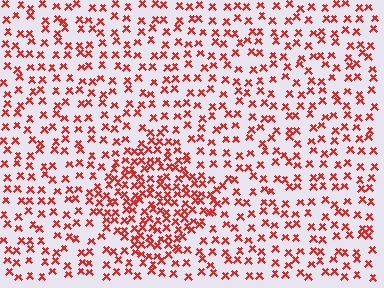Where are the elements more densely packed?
The elements are more densely packed inside the diamond boundary.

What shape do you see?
I see a diamond.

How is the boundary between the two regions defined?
The boundary is defined by a change in element density (approximately 2.0x ratio). All elements are the same color, size, and shape.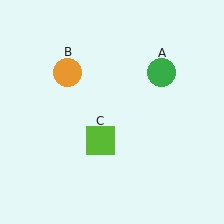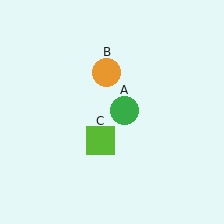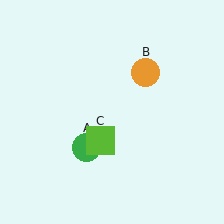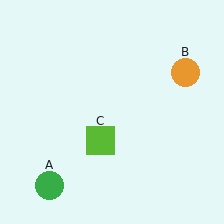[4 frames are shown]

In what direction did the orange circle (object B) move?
The orange circle (object B) moved right.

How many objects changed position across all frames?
2 objects changed position: green circle (object A), orange circle (object B).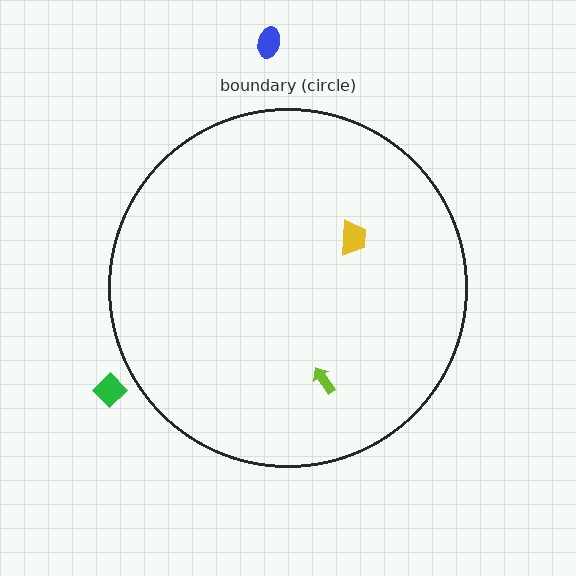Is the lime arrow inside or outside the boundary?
Inside.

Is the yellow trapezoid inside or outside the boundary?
Inside.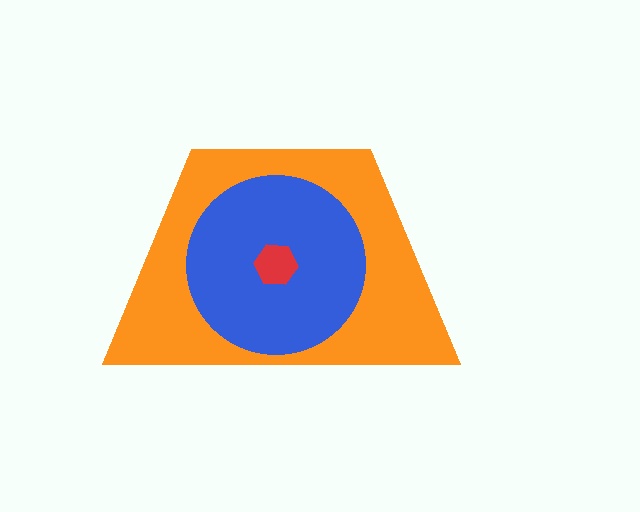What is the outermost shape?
The orange trapezoid.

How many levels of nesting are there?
3.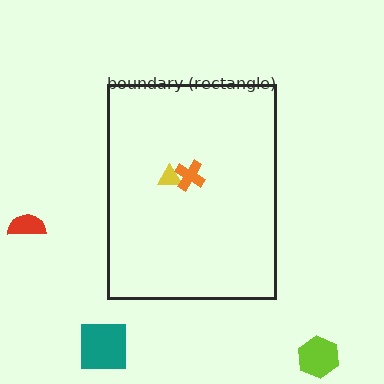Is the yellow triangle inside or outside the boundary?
Inside.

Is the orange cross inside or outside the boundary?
Inside.